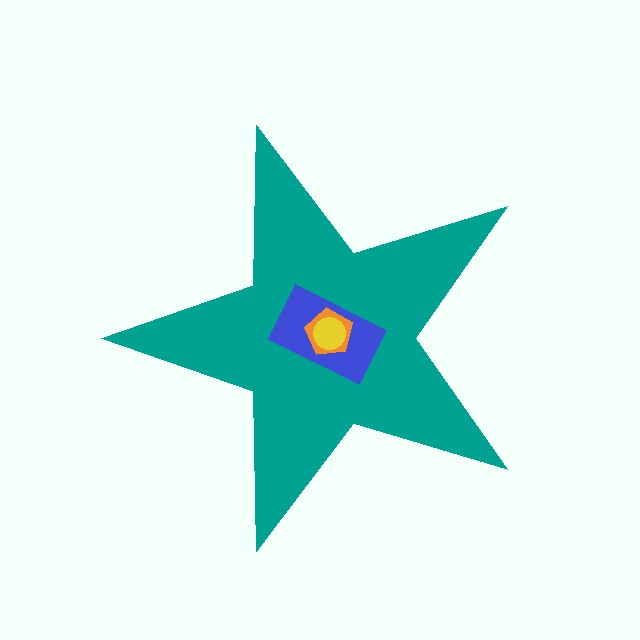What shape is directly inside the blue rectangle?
The orange pentagon.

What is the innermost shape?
The yellow circle.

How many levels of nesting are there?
4.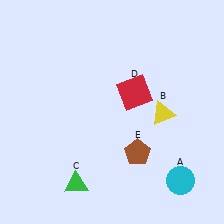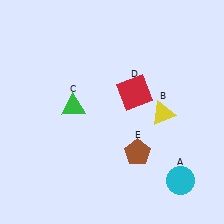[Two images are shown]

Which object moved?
The green triangle (C) moved up.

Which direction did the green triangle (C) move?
The green triangle (C) moved up.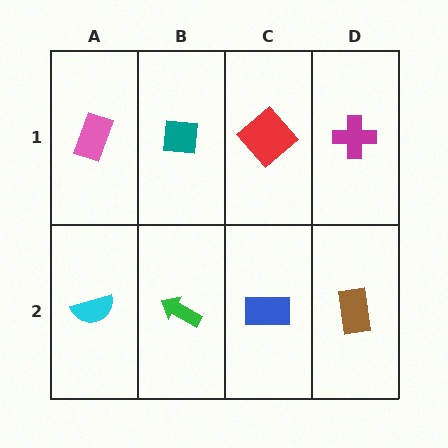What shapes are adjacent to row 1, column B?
A green arrow (row 2, column B), a pink rectangle (row 1, column A), a red diamond (row 1, column C).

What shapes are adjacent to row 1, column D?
A brown rectangle (row 2, column D), a red diamond (row 1, column C).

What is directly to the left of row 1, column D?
A red diamond.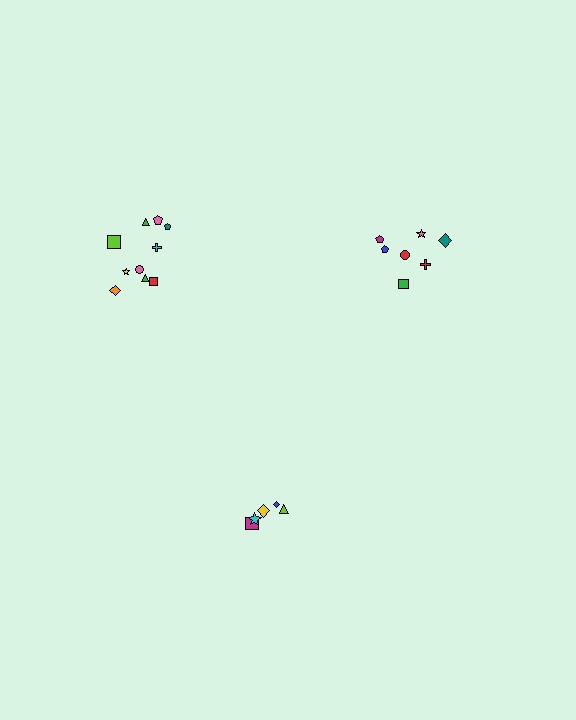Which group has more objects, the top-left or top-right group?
The top-left group.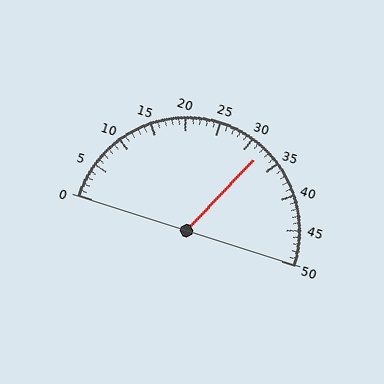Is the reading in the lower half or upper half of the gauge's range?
The reading is in the upper half of the range (0 to 50).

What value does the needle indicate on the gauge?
The needle indicates approximately 32.